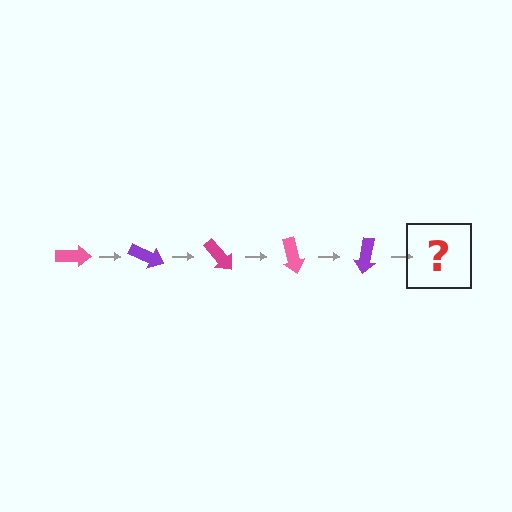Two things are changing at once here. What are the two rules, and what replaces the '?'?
The two rules are that it rotates 25 degrees each step and the color cycles through pink, purple, and magenta. The '?' should be a magenta arrow, rotated 125 degrees from the start.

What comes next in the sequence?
The next element should be a magenta arrow, rotated 125 degrees from the start.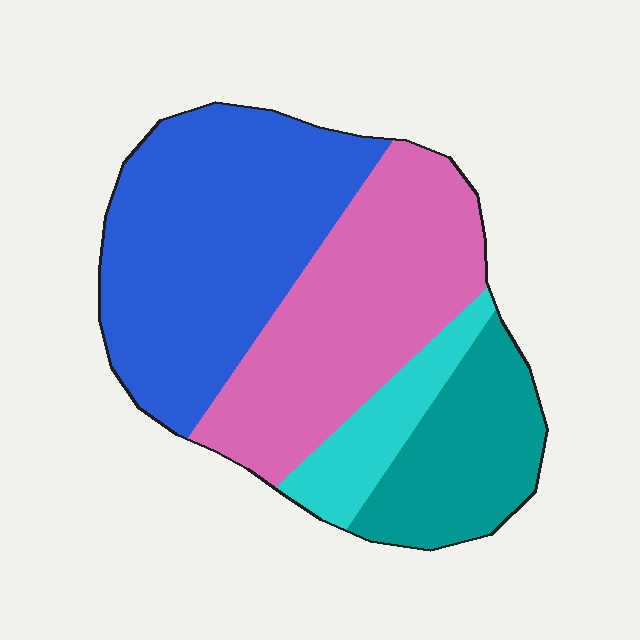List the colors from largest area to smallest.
From largest to smallest: blue, pink, teal, cyan.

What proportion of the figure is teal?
Teal takes up about one sixth (1/6) of the figure.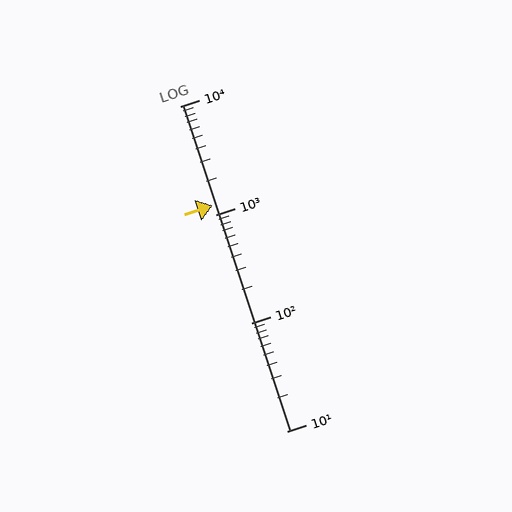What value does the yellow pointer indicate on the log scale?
The pointer indicates approximately 1200.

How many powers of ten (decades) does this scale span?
The scale spans 3 decades, from 10 to 10000.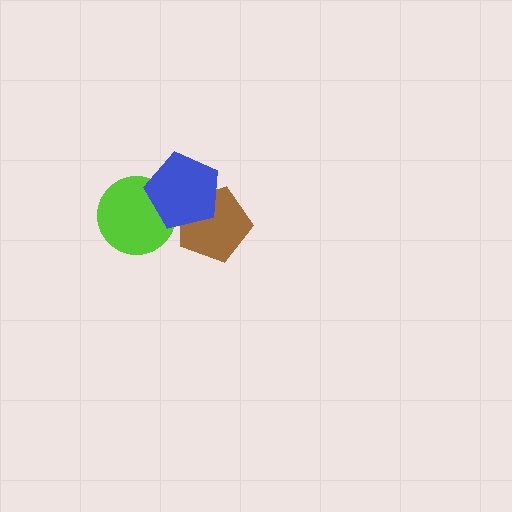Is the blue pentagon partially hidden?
No, no other shape covers it.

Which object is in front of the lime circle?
The blue pentagon is in front of the lime circle.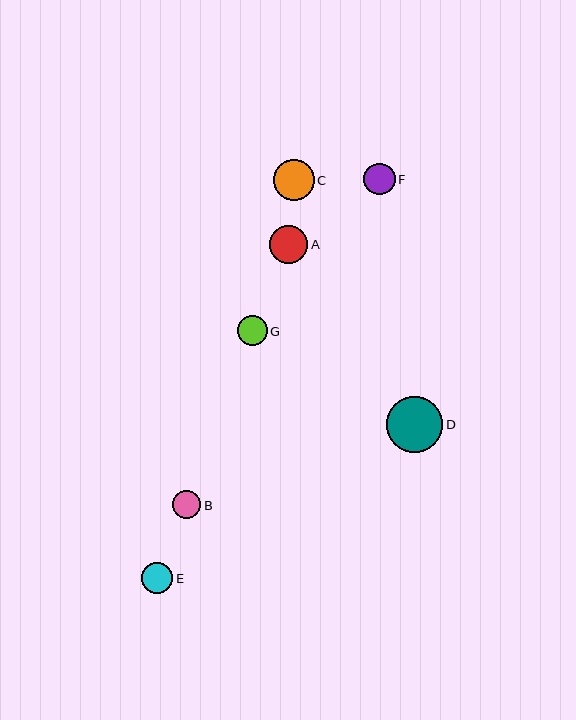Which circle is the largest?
Circle D is the largest with a size of approximately 56 pixels.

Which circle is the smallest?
Circle B is the smallest with a size of approximately 28 pixels.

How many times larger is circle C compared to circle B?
Circle C is approximately 1.5 times the size of circle B.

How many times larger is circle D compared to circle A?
Circle D is approximately 1.5 times the size of circle A.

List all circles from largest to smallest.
From largest to smallest: D, C, A, F, E, G, B.